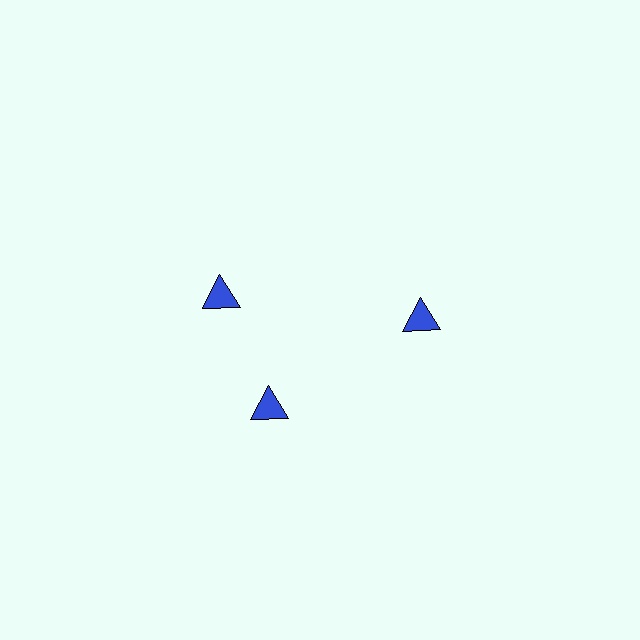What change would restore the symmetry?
The symmetry would be restored by rotating it back into even spacing with its neighbors so that all 3 triangles sit at equal angles and equal distance from the center.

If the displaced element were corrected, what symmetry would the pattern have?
It would have 3-fold rotational symmetry — the pattern would map onto itself every 120 degrees.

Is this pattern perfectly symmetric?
No. The 3 blue triangles are arranged in a ring, but one element near the 11 o'clock position is rotated out of alignment along the ring, breaking the 3-fold rotational symmetry.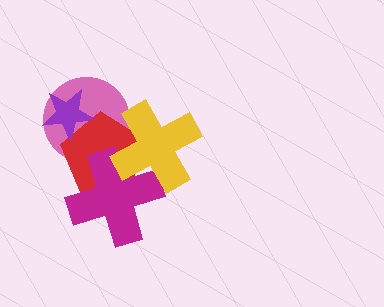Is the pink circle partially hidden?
Yes, it is partially covered by another shape.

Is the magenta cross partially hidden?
Yes, it is partially covered by another shape.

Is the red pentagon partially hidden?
Yes, it is partially covered by another shape.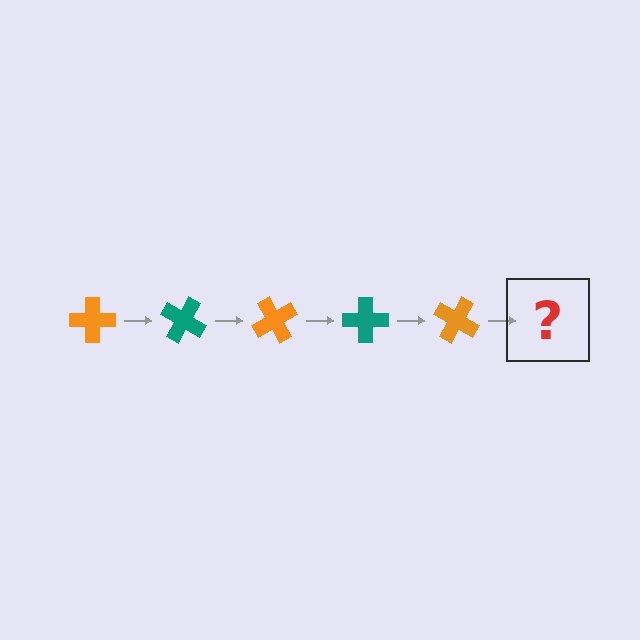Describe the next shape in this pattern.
It should be a teal cross, rotated 150 degrees from the start.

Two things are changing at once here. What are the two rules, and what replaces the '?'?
The two rules are that it rotates 30 degrees each step and the color cycles through orange and teal. The '?' should be a teal cross, rotated 150 degrees from the start.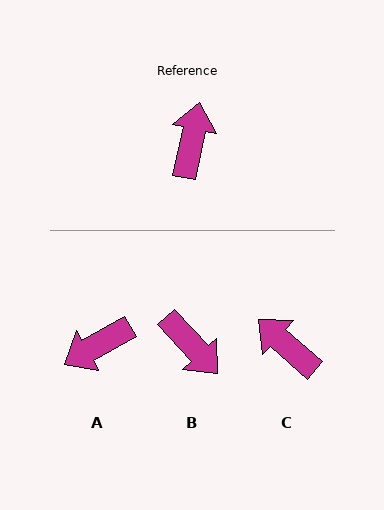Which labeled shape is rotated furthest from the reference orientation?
A, about 132 degrees away.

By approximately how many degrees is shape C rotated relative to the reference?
Approximately 61 degrees counter-clockwise.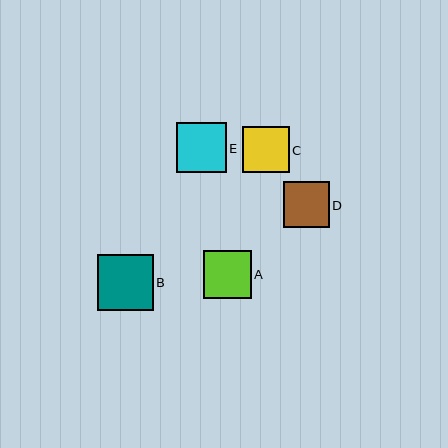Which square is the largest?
Square B is the largest with a size of approximately 56 pixels.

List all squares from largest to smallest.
From largest to smallest: B, E, A, C, D.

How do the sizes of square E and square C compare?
Square E and square C are approximately the same size.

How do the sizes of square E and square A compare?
Square E and square A are approximately the same size.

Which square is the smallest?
Square D is the smallest with a size of approximately 46 pixels.